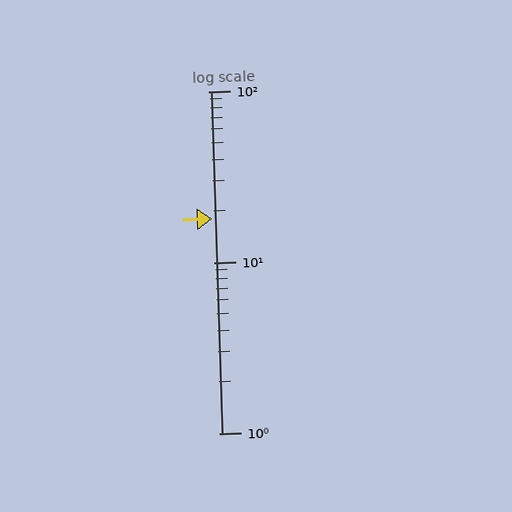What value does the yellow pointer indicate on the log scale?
The pointer indicates approximately 18.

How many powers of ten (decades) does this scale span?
The scale spans 2 decades, from 1 to 100.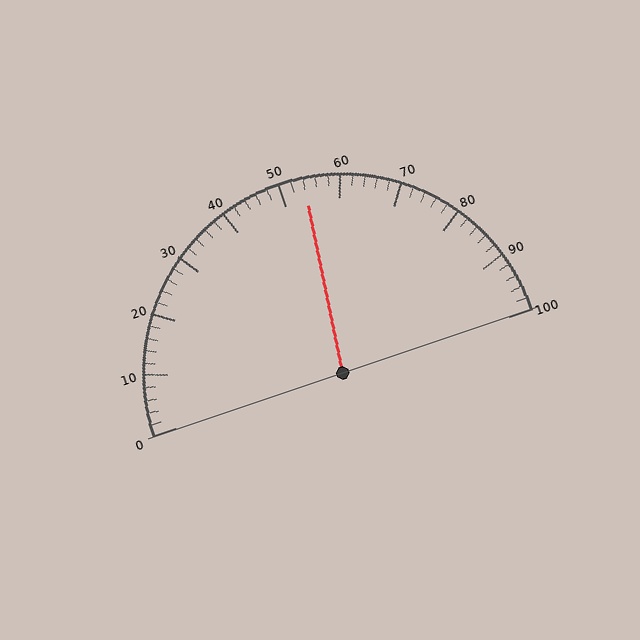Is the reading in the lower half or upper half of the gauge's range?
The reading is in the upper half of the range (0 to 100).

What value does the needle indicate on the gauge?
The needle indicates approximately 54.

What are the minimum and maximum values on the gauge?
The gauge ranges from 0 to 100.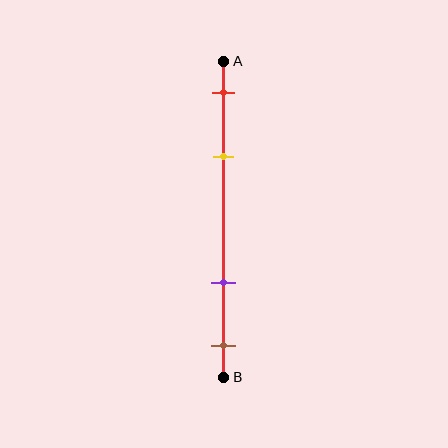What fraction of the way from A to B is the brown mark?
The brown mark is approximately 90% (0.9) of the way from A to B.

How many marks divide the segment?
There are 4 marks dividing the segment.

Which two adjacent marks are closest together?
The red and yellow marks are the closest adjacent pair.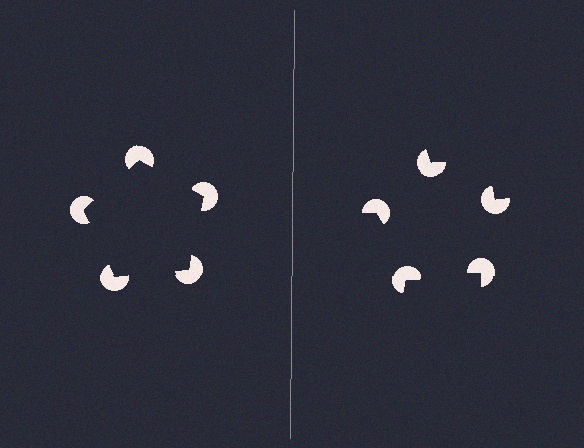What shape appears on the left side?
An illusory pentagon.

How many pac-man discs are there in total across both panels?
10 — 5 on each side.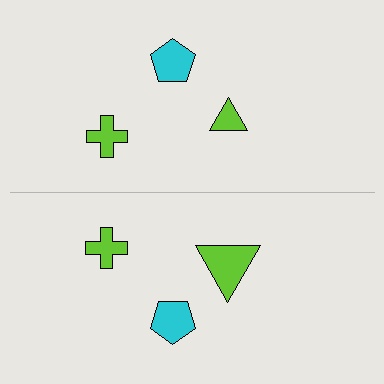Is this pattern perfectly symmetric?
No, the pattern is not perfectly symmetric. The lime triangle on the bottom side has a different size than its mirror counterpart.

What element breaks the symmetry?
The lime triangle on the bottom side has a different size than its mirror counterpart.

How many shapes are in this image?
There are 6 shapes in this image.